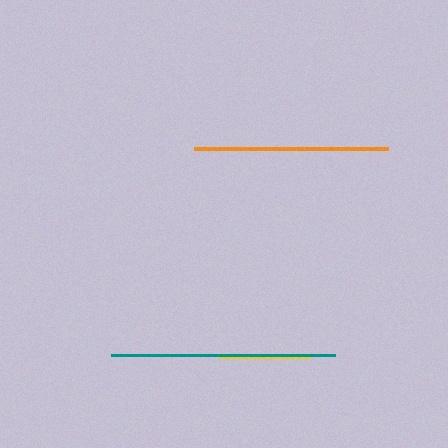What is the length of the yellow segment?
The yellow segment is approximately 90 pixels long.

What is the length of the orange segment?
The orange segment is approximately 194 pixels long.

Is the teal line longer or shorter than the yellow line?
The teal line is longer than the yellow line.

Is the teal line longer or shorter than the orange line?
The teal line is longer than the orange line.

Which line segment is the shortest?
The yellow line is the shortest at approximately 90 pixels.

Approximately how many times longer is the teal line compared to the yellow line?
The teal line is approximately 2.5 times the length of the yellow line.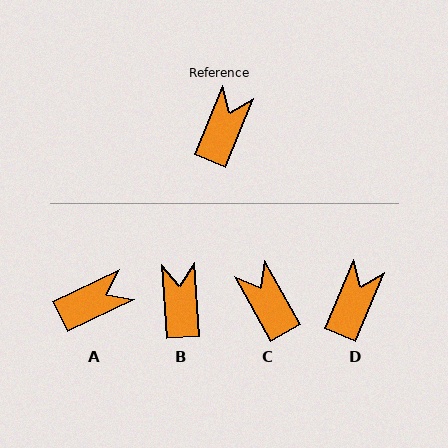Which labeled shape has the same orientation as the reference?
D.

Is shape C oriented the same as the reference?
No, it is off by about 52 degrees.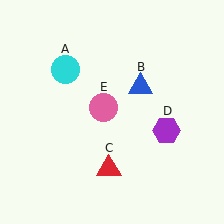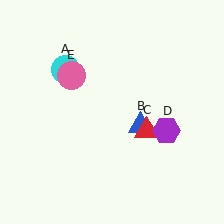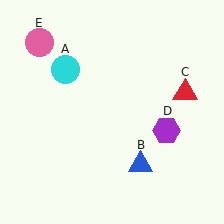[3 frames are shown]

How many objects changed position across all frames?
3 objects changed position: blue triangle (object B), red triangle (object C), pink circle (object E).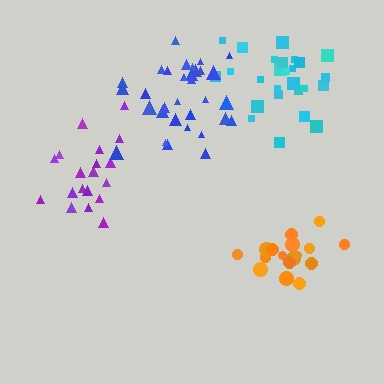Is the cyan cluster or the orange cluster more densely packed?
Orange.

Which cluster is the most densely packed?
Orange.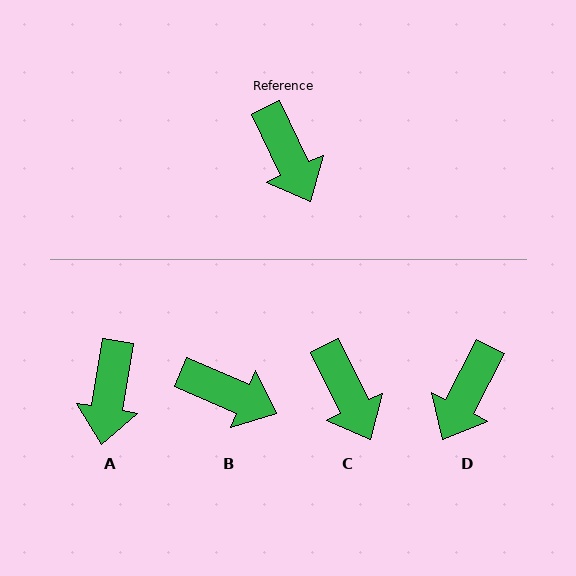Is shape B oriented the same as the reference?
No, it is off by about 41 degrees.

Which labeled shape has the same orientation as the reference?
C.